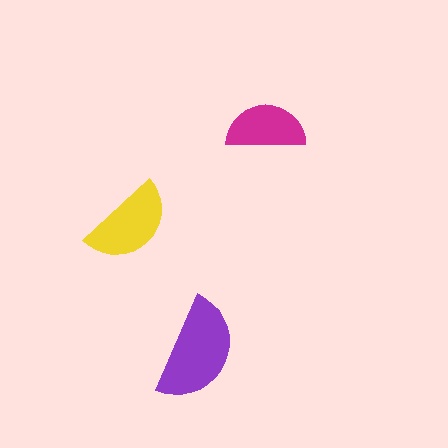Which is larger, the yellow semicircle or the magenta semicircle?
The yellow one.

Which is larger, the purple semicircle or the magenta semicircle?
The purple one.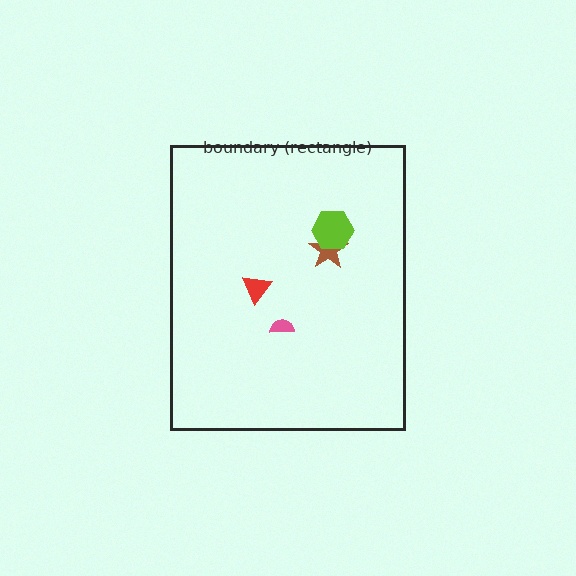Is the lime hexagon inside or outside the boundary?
Inside.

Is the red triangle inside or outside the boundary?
Inside.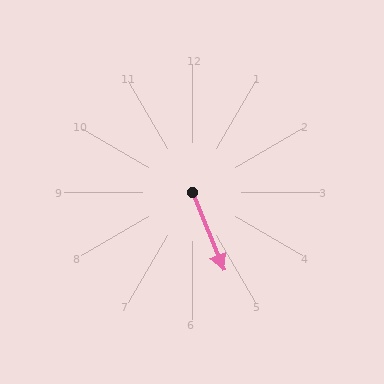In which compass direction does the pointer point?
South.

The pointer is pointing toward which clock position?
Roughly 5 o'clock.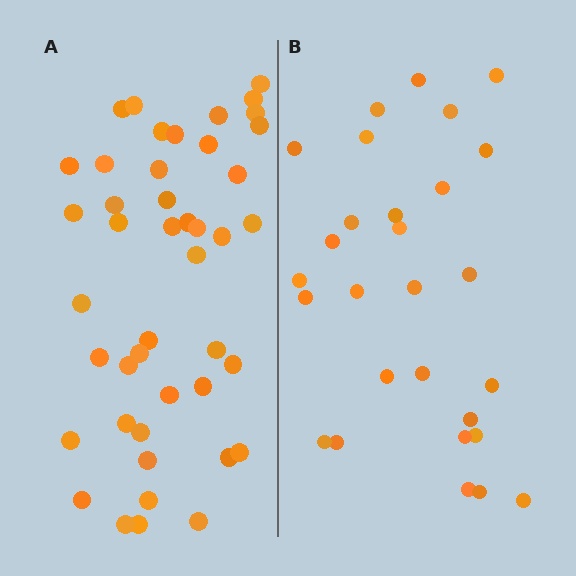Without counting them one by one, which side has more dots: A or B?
Region A (the left region) has more dots.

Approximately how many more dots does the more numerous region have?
Region A has approximately 15 more dots than region B.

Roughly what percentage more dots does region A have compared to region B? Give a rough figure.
About 55% more.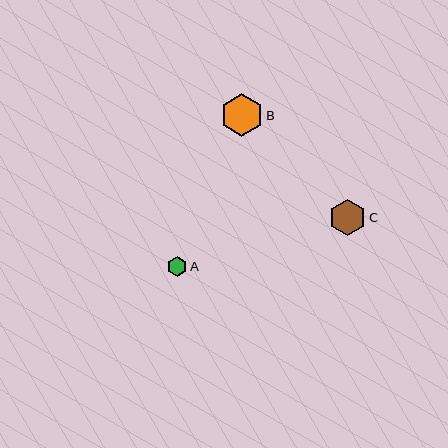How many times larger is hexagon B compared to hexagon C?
Hexagon B is approximately 1.2 times the size of hexagon C.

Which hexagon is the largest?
Hexagon B is the largest with a size of approximately 43 pixels.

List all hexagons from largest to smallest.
From largest to smallest: B, C, A.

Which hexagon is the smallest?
Hexagon A is the smallest with a size of approximately 20 pixels.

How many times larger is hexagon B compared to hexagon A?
Hexagon B is approximately 2.1 times the size of hexagon A.